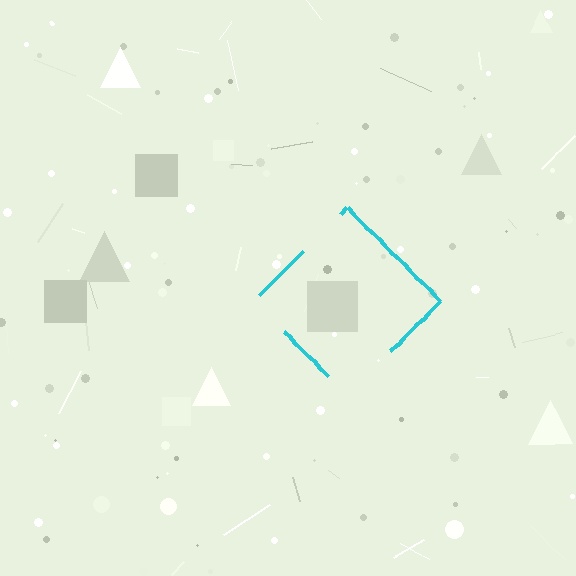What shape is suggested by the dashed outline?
The dashed outline suggests a diamond.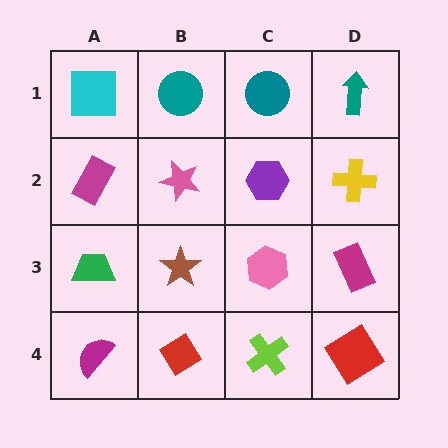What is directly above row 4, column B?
A brown star.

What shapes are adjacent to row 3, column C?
A purple hexagon (row 2, column C), a lime cross (row 4, column C), a brown star (row 3, column B), a magenta rectangle (row 3, column D).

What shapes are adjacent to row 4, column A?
A green trapezoid (row 3, column A), a red diamond (row 4, column B).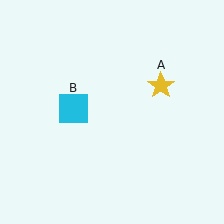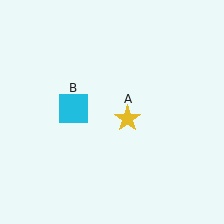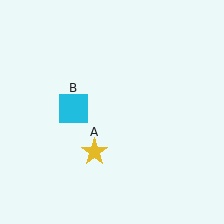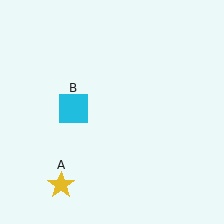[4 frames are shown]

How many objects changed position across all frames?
1 object changed position: yellow star (object A).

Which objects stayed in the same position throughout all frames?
Cyan square (object B) remained stationary.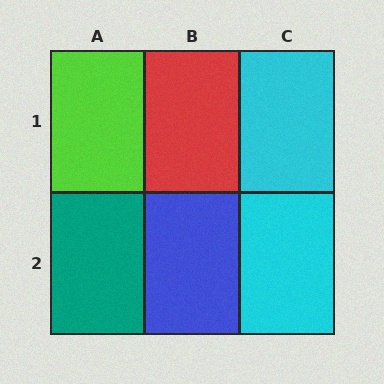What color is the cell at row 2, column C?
Cyan.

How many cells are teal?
1 cell is teal.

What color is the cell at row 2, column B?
Blue.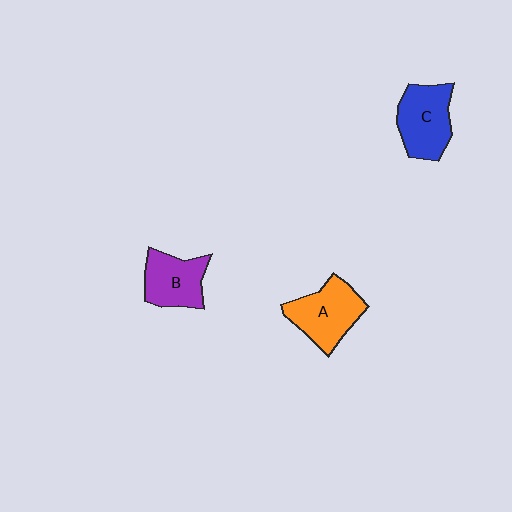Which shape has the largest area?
Shape A (orange).